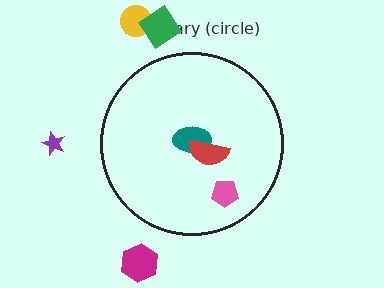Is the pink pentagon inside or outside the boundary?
Inside.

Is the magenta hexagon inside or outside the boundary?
Outside.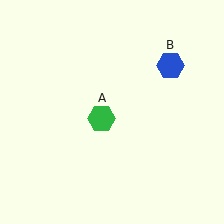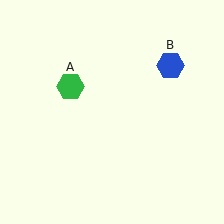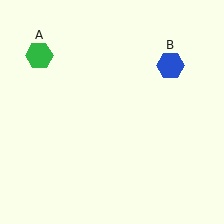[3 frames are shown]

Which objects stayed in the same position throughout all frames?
Blue hexagon (object B) remained stationary.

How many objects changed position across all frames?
1 object changed position: green hexagon (object A).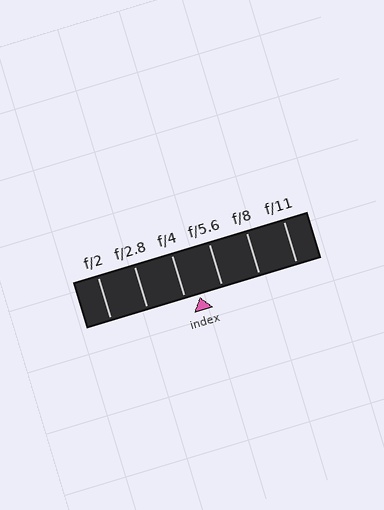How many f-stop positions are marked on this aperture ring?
There are 6 f-stop positions marked.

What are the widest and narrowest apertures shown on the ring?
The widest aperture shown is f/2 and the narrowest is f/11.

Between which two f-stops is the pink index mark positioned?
The index mark is between f/4 and f/5.6.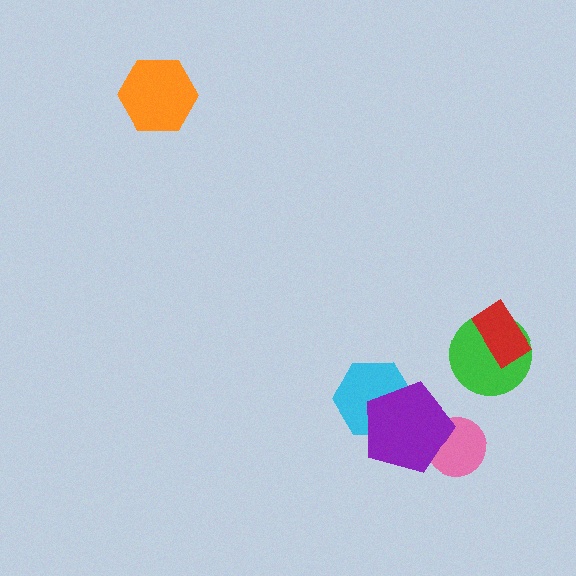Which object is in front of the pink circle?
The purple pentagon is in front of the pink circle.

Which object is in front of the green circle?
The red rectangle is in front of the green circle.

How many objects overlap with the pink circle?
1 object overlaps with the pink circle.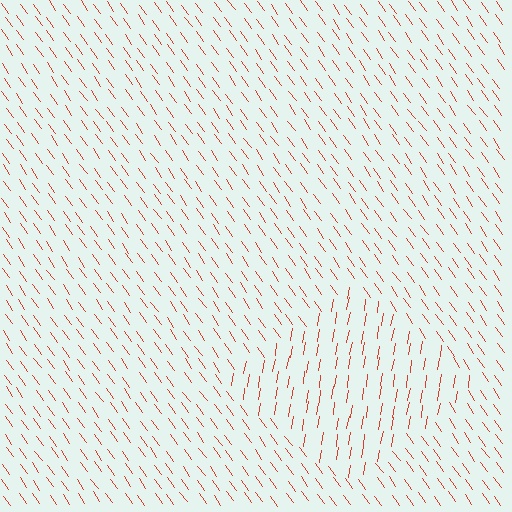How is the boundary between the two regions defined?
The boundary is defined purely by a change in line orientation (approximately 45 degrees difference). All lines are the same color and thickness.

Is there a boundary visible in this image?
Yes, there is a texture boundary formed by a change in line orientation.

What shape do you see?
I see a diamond.